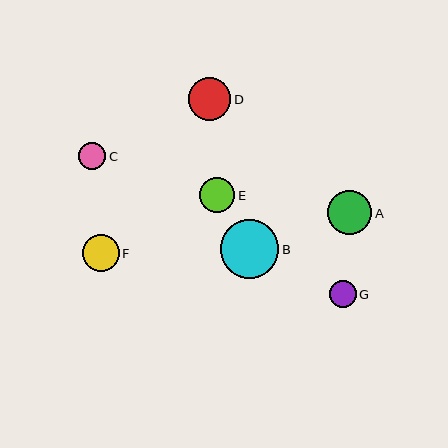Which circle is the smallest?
Circle C is the smallest with a size of approximately 27 pixels.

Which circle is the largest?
Circle B is the largest with a size of approximately 59 pixels.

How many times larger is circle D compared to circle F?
Circle D is approximately 1.2 times the size of circle F.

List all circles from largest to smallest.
From largest to smallest: B, A, D, F, E, G, C.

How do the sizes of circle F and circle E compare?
Circle F and circle E are approximately the same size.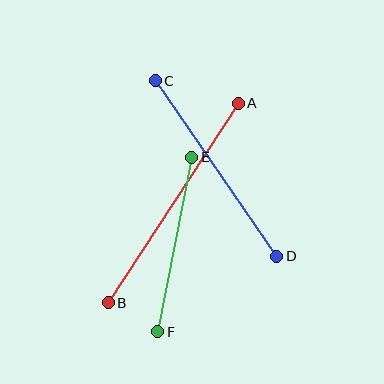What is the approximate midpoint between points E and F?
The midpoint is at approximately (175, 244) pixels.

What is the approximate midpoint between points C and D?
The midpoint is at approximately (216, 168) pixels.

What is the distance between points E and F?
The distance is approximately 178 pixels.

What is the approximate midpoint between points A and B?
The midpoint is at approximately (173, 203) pixels.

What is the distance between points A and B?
The distance is approximately 238 pixels.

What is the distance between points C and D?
The distance is approximately 213 pixels.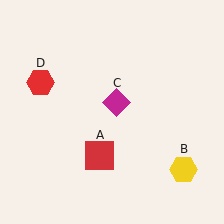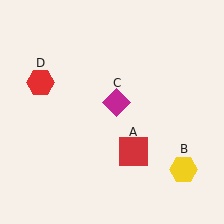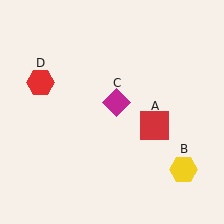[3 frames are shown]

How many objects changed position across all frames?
1 object changed position: red square (object A).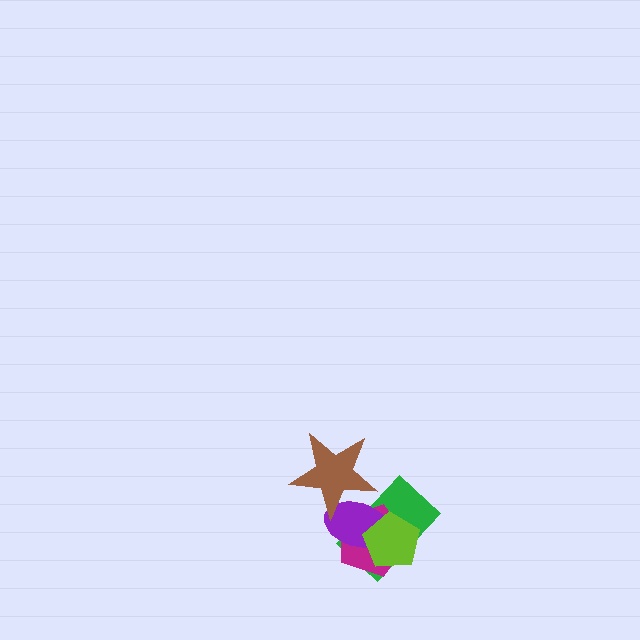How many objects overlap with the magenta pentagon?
3 objects overlap with the magenta pentagon.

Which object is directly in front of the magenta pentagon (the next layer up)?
The purple ellipse is directly in front of the magenta pentagon.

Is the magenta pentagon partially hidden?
Yes, it is partially covered by another shape.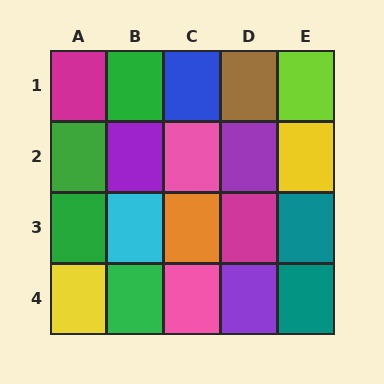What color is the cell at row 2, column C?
Pink.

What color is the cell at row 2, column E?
Yellow.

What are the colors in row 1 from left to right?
Magenta, green, blue, brown, lime.